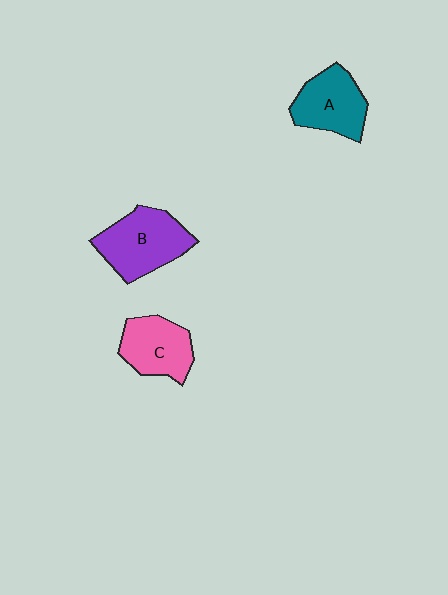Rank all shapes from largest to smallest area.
From largest to smallest: B (purple), A (teal), C (pink).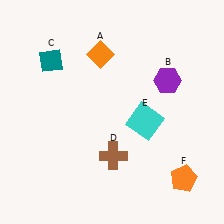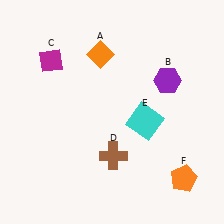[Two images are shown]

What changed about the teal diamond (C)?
In Image 1, C is teal. In Image 2, it changed to magenta.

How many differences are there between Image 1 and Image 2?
There is 1 difference between the two images.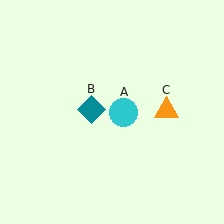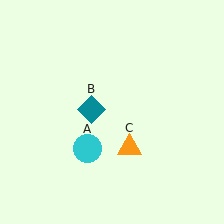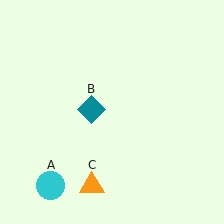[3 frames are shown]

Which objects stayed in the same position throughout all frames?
Teal diamond (object B) remained stationary.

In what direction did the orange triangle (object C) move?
The orange triangle (object C) moved down and to the left.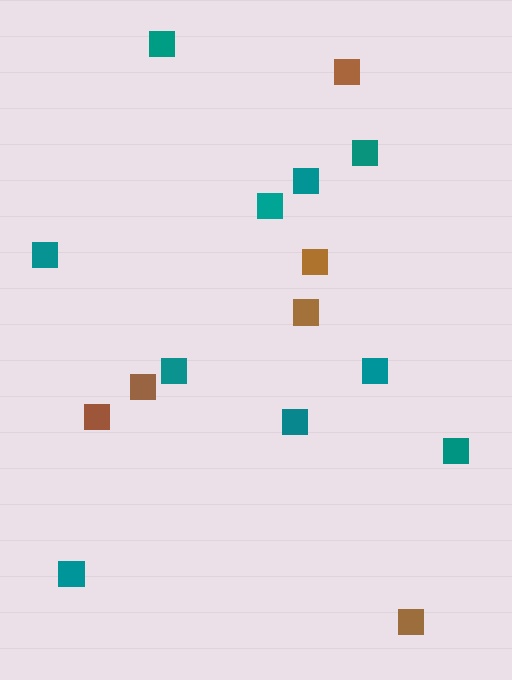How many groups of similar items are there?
There are 2 groups: one group of teal squares (10) and one group of brown squares (6).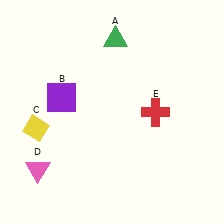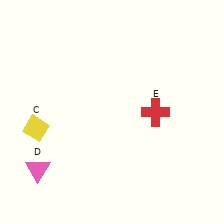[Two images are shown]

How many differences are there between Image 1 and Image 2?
There are 2 differences between the two images.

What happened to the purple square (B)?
The purple square (B) was removed in Image 2. It was in the top-left area of Image 1.